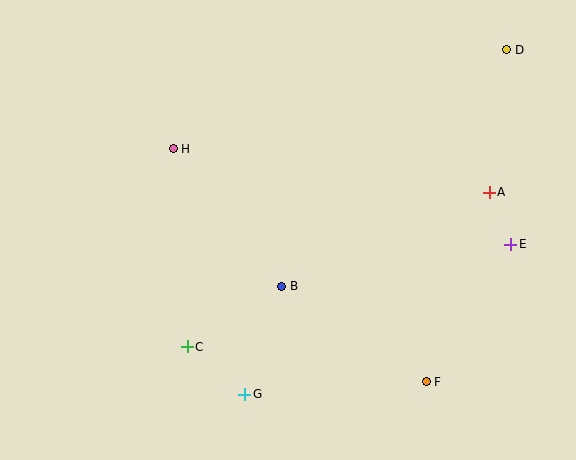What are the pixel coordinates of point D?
Point D is at (507, 50).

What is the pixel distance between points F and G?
The distance between F and G is 182 pixels.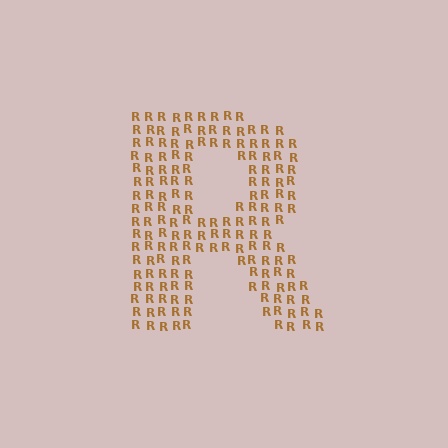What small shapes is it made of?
It is made of small letter R's.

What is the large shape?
The large shape is the letter R.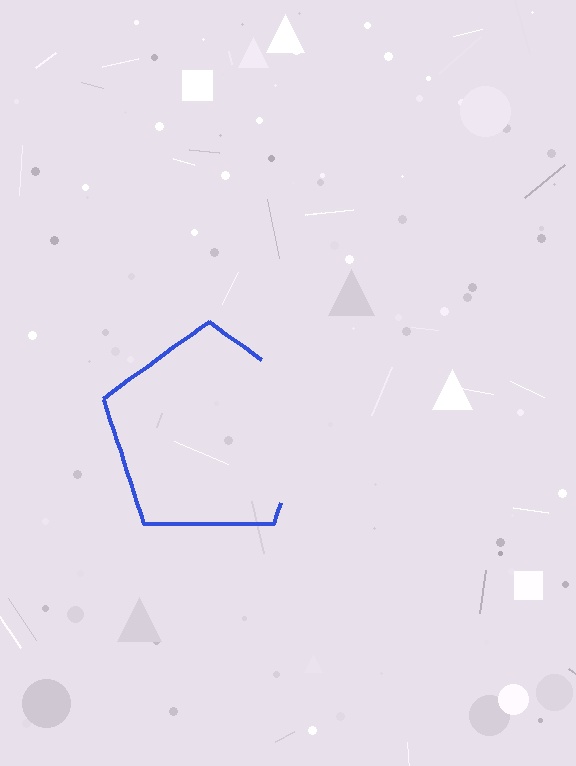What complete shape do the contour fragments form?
The contour fragments form a pentagon.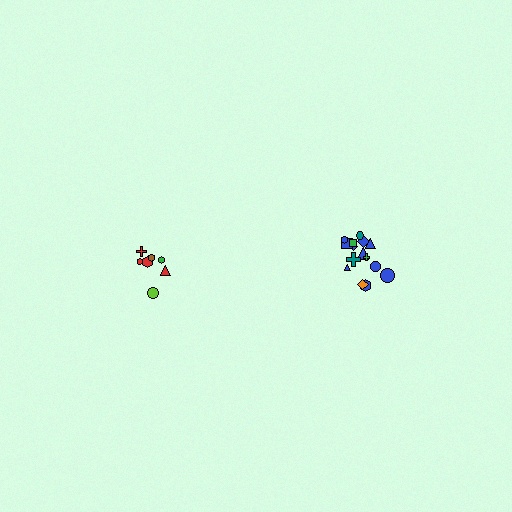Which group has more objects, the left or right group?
The right group.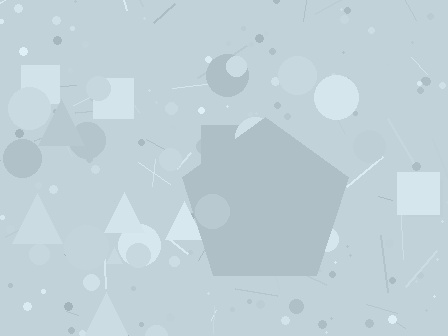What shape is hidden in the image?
A pentagon is hidden in the image.